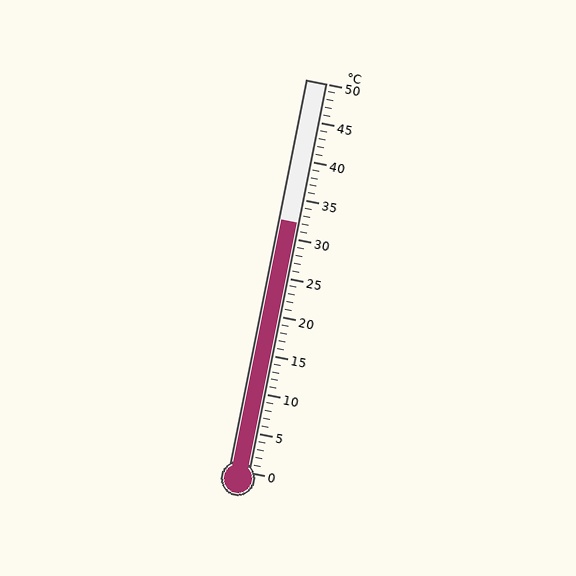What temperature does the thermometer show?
The thermometer shows approximately 32°C.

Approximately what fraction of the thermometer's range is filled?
The thermometer is filled to approximately 65% of its range.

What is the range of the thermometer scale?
The thermometer scale ranges from 0°C to 50°C.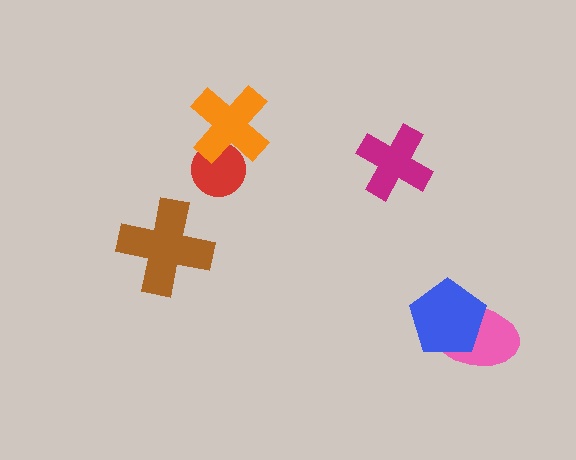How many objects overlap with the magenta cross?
0 objects overlap with the magenta cross.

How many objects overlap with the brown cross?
0 objects overlap with the brown cross.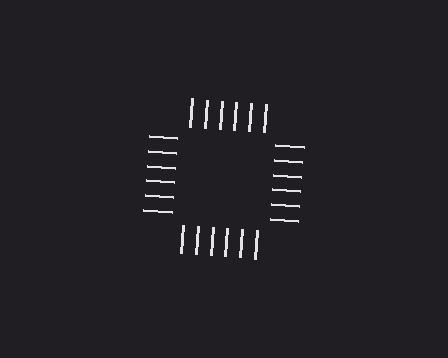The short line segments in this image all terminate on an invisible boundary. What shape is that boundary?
An illusory square — the line segments terminate on its edges but no continuous stroke is drawn.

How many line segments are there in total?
24 — 6 along each of the 4 edges.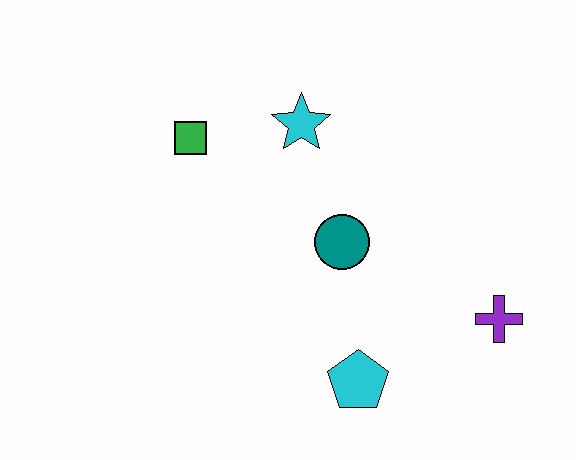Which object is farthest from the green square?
The purple cross is farthest from the green square.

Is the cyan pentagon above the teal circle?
No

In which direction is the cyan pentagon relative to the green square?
The cyan pentagon is below the green square.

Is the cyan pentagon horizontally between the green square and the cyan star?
No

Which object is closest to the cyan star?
The green square is closest to the cyan star.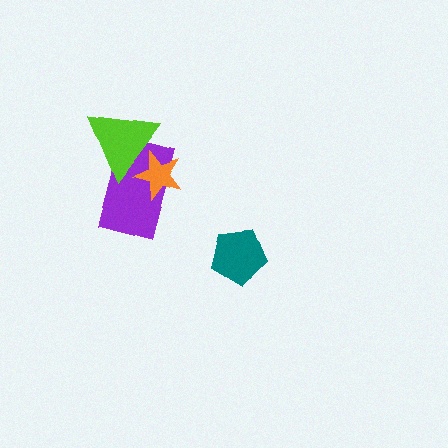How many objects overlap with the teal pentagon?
0 objects overlap with the teal pentagon.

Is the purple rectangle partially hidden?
Yes, it is partially covered by another shape.